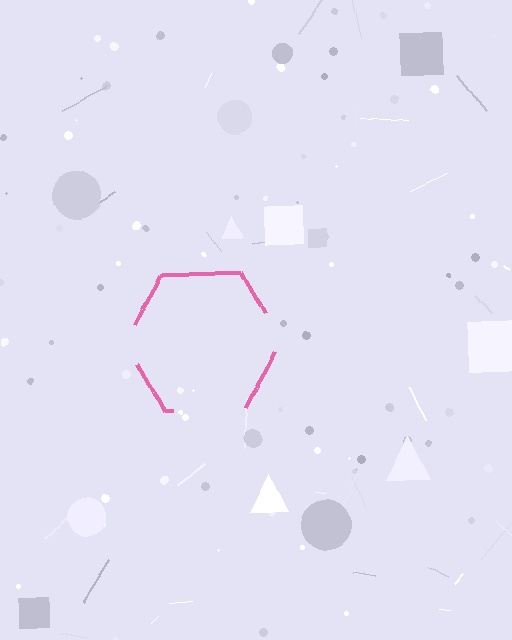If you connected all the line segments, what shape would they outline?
They would outline a hexagon.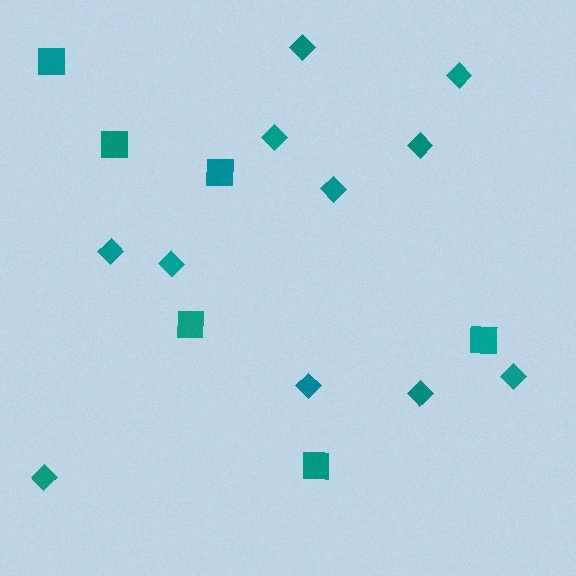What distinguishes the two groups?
There are 2 groups: one group of diamonds (11) and one group of squares (6).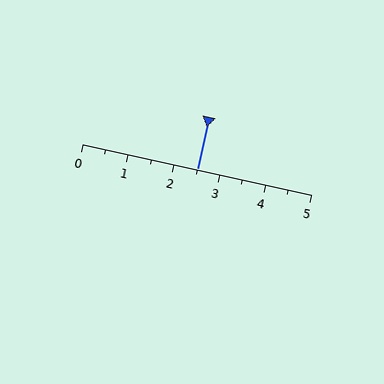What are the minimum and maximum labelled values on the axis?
The axis runs from 0 to 5.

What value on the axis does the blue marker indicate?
The marker indicates approximately 2.5.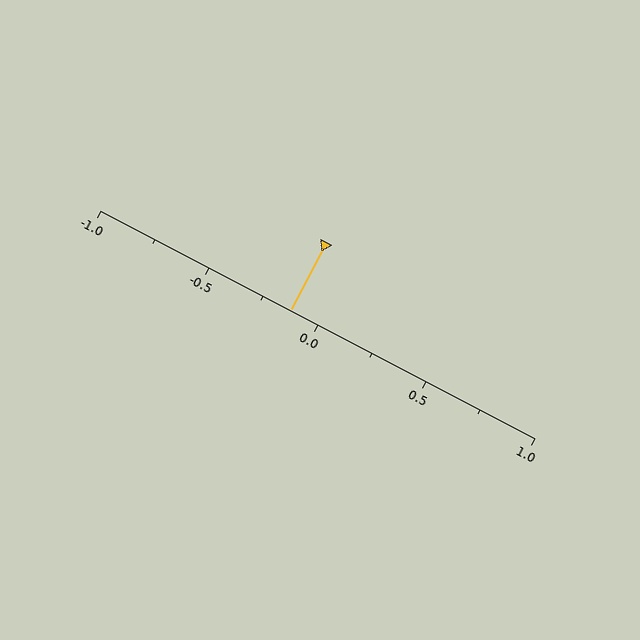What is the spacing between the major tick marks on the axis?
The major ticks are spaced 0.5 apart.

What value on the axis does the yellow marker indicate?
The marker indicates approximately -0.12.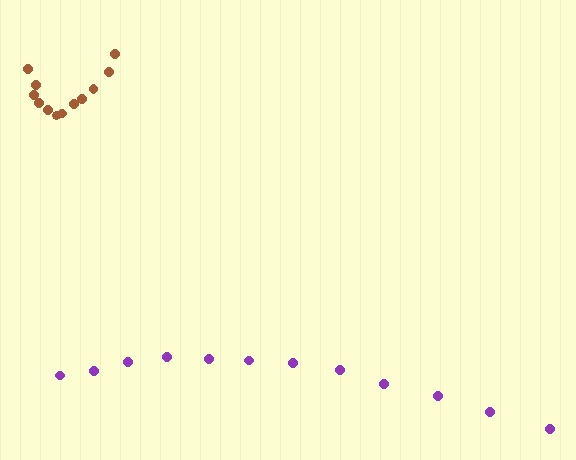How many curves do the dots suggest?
There are 2 distinct paths.